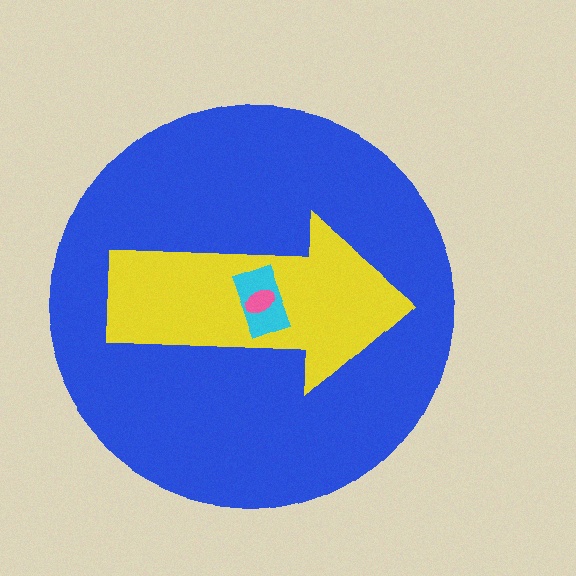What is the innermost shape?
The pink ellipse.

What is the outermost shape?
The blue circle.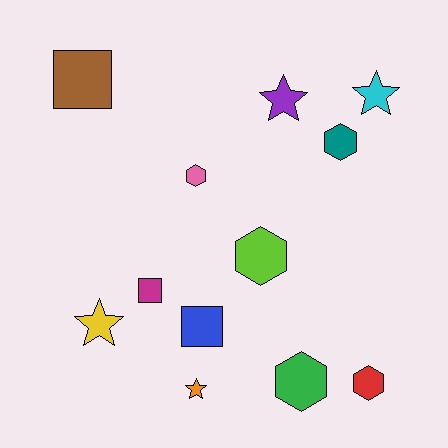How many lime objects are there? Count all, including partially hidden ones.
There is 1 lime object.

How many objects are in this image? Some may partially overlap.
There are 12 objects.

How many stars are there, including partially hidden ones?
There are 4 stars.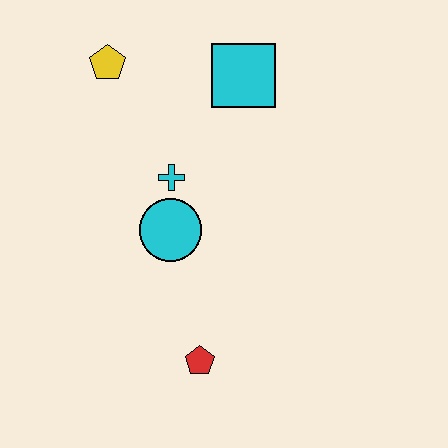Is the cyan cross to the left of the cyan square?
Yes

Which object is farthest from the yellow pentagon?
The red pentagon is farthest from the yellow pentagon.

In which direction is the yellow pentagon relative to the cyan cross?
The yellow pentagon is above the cyan cross.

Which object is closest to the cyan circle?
The cyan cross is closest to the cyan circle.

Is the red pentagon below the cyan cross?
Yes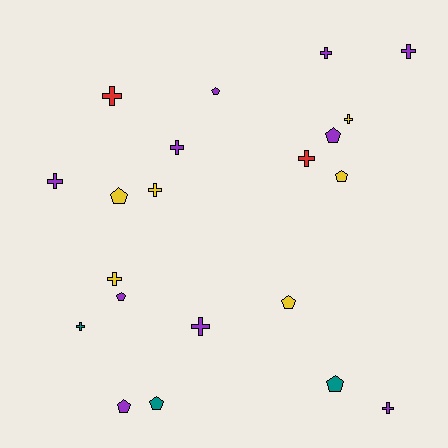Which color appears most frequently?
Purple, with 10 objects.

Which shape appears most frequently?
Cross, with 12 objects.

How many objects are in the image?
There are 21 objects.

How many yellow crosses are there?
There are 3 yellow crosses.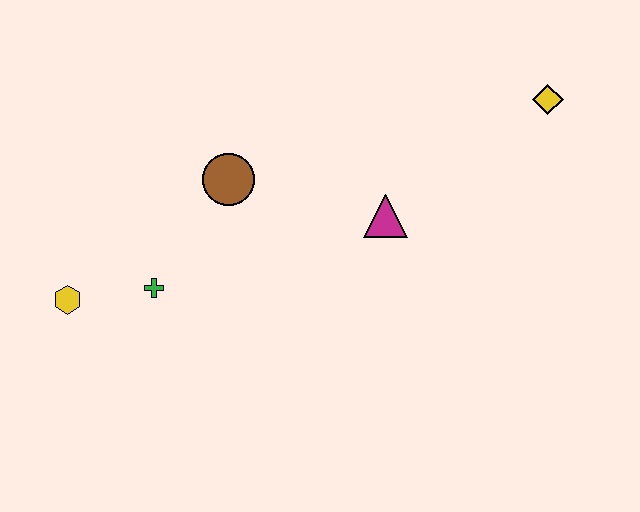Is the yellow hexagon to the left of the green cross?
Yes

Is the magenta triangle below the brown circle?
Yes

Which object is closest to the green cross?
The yellow hexagon is closest to the green cross.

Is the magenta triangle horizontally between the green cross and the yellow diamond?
Yes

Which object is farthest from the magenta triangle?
The yellow hexagon is farthest from the magenta triangle.